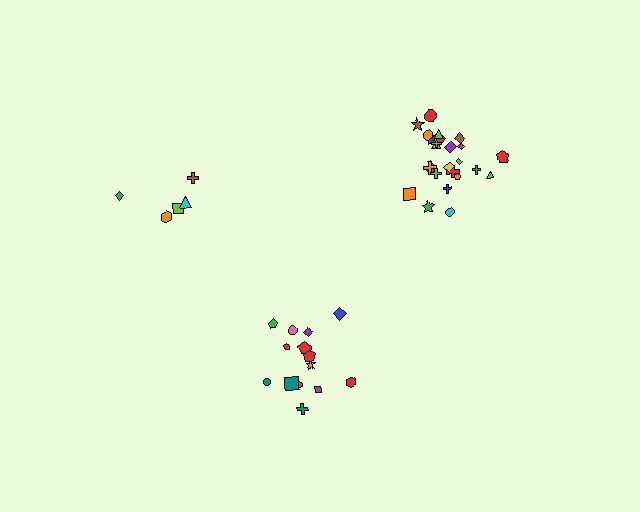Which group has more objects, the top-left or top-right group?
The top-right group.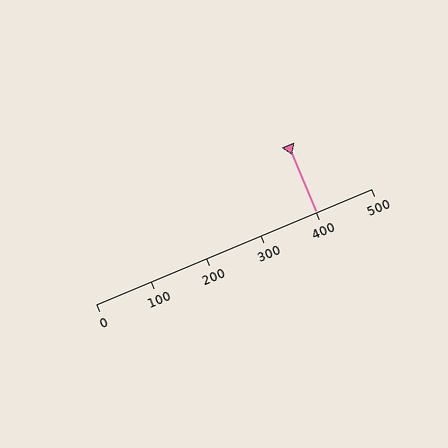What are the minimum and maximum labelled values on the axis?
The axis runs from 0 to 500.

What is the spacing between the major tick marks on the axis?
The major ticks are spaced 100 apart.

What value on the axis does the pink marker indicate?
The marker indicates approximately 400.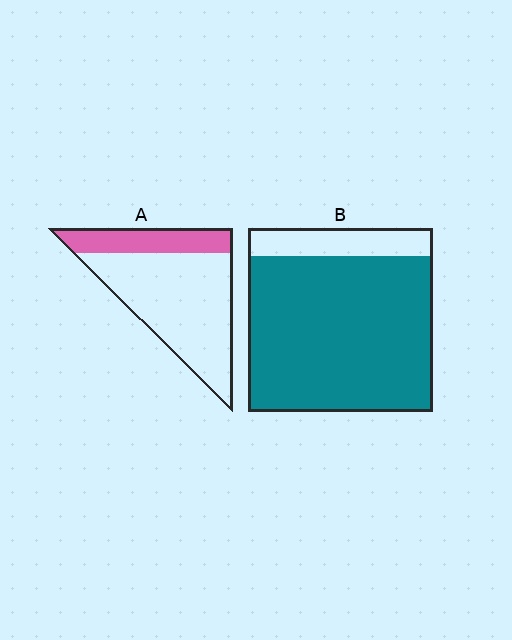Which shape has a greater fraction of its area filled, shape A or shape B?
Shape B.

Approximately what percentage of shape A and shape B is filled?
A is approximately 25% and B is approximately 85%.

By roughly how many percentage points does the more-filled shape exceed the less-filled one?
By roughly 60 percentage points (B over A).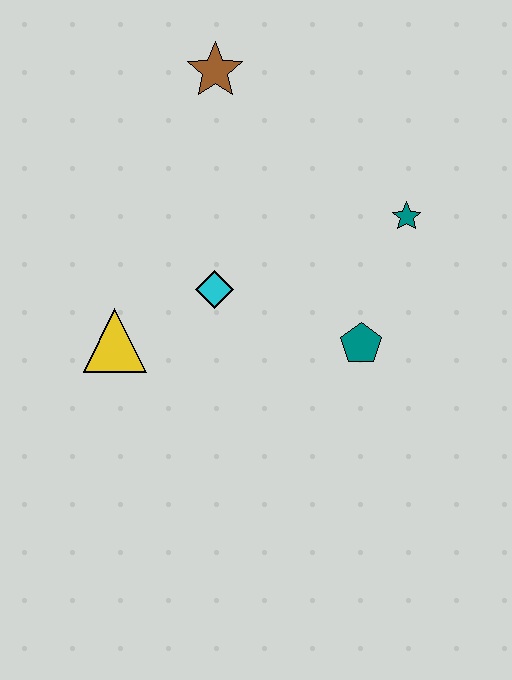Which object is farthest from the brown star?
The teal pentagon is farthest from the brown star.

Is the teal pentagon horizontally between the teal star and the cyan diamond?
Yes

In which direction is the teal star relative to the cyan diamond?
The teal star is to the right of the cyan diamond.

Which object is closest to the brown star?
The cyan diamond is closest to the brown star.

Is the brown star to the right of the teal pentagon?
No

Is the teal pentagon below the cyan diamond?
Yes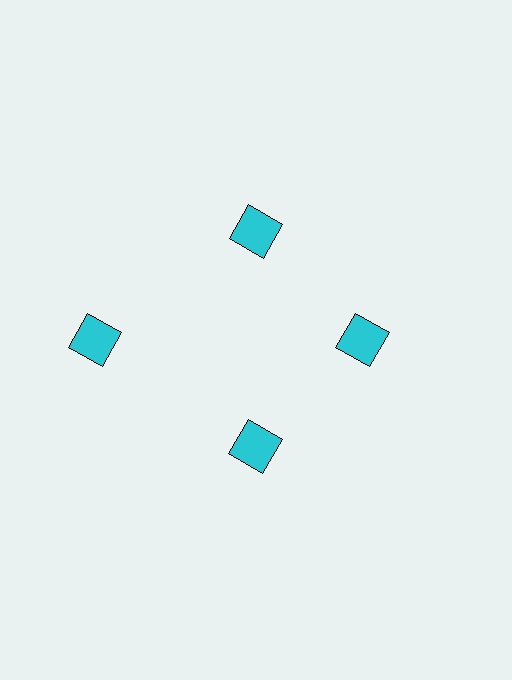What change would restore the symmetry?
The symmetry would be restored by moving it inward, back onto the ring so that all 4 squares sit at equal angles and equal distance from the center.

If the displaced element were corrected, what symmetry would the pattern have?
It would have 4-fold rotational symmetry — the pattern would map onto itself every 90 degrees.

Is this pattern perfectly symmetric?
No. The 4 cyan squares are arranged in a ring, but one element near the 9 o'clock position is pushed outward from the center, breaking the 4-fold rotational symmetry.